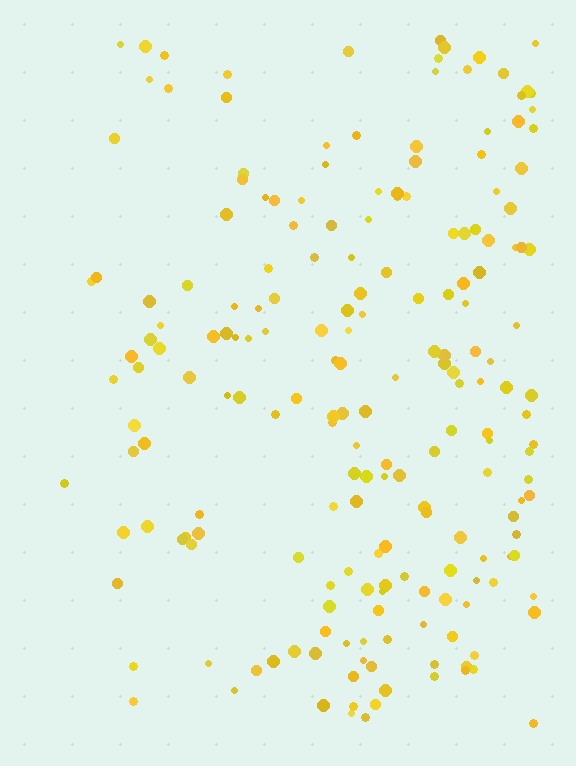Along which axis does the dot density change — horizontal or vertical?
Horizontal.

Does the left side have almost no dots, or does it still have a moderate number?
Still a moderate number, just noticeably fewer than the right.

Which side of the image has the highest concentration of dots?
The right.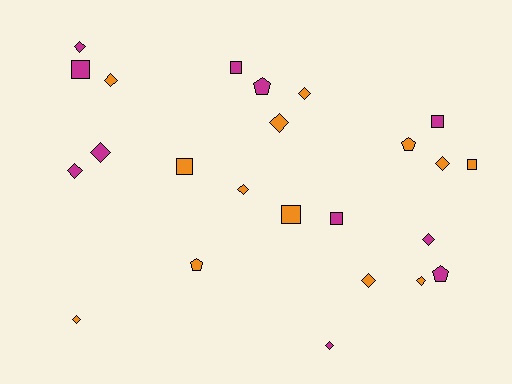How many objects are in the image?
There are 24 objects.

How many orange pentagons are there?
There are 2 orange pentagons.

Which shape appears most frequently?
Diamond, with 13 objects.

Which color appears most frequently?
Orange, with 13 objects.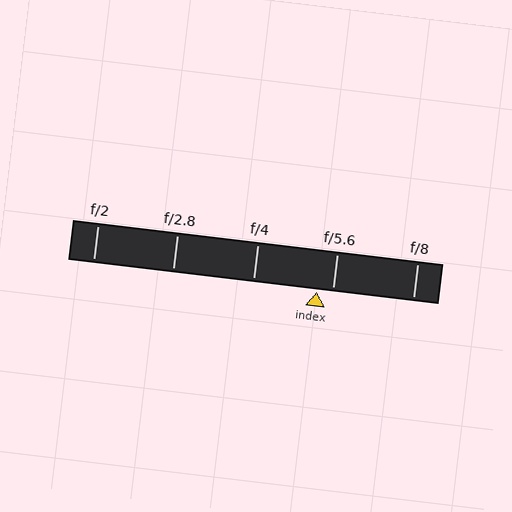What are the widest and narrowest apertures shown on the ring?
The widest aperture shown is f/2 and the narrowest is f/8.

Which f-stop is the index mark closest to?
The index mark is closest to f/5.6.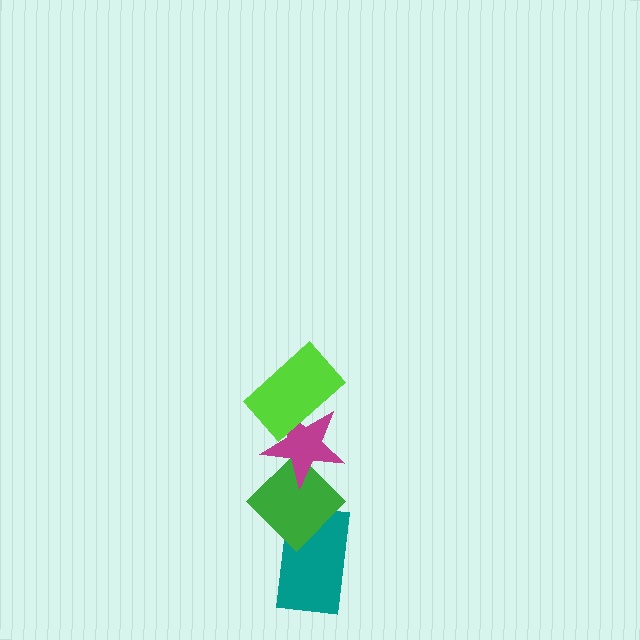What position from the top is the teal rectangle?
The teal rectangle is 4th from the top.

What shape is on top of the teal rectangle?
The green diamond is on top of the teal rectangle.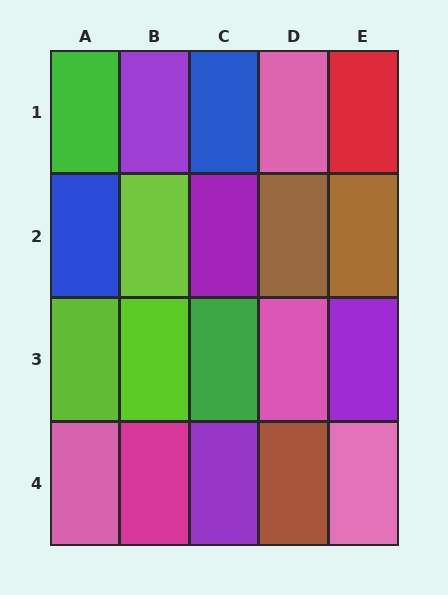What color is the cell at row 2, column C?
Purple.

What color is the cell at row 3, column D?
Pink.